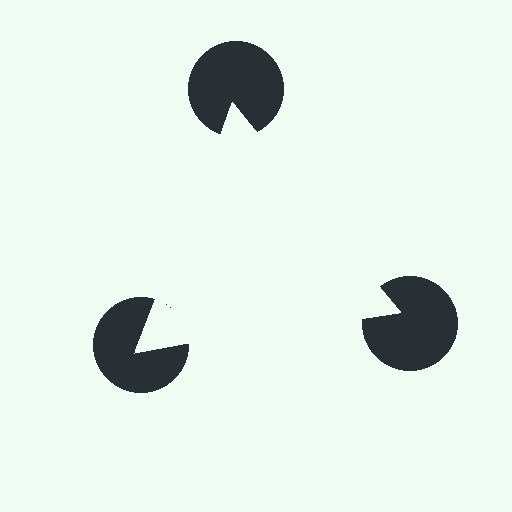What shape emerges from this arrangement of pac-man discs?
An illusory triangle — its edges are inferred from the aligned wedge cuts in the pac-man discs, not physically drawn.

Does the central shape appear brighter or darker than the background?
It typically appears slightly brighter than the background, even though no actual brightness change is drawn.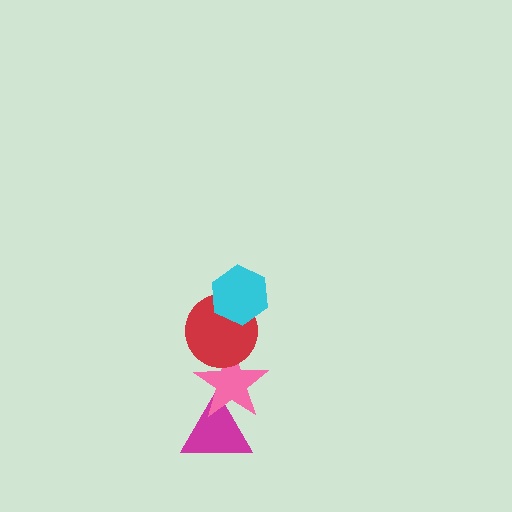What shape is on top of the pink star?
The red circle is on top of the pink star.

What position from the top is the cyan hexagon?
The cyan hexagon is 1st from the top.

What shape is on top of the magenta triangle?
The pink star is on top of the magenta triangle.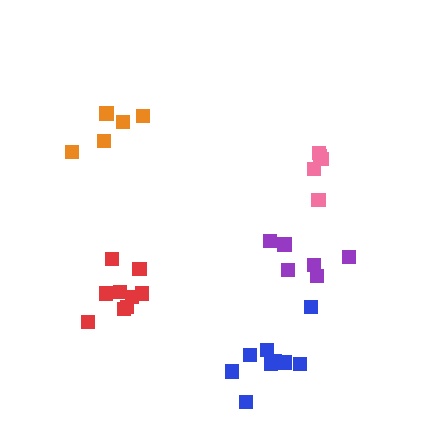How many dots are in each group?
Group 1: 9 dots, Group 2: 6 dots, Group 3: 9 dots, Group 4: 5 dots, Group 5: 5 dots (34 total).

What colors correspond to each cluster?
The clusters are colored: red, purple, blue, orange, pink.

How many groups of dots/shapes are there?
There are 5 groups.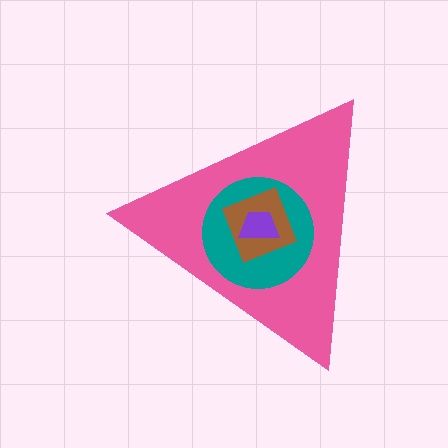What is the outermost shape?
The pink triangle.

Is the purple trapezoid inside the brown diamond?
Yes.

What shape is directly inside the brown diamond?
The purple trapezoid.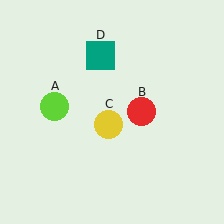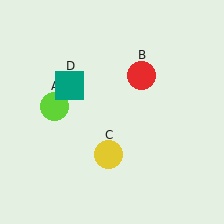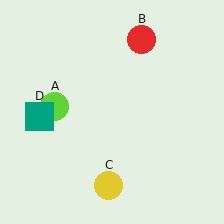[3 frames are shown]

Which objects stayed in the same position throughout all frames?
Lime circle (object A) remained stationary.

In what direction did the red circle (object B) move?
The red circle (object B) moved up.